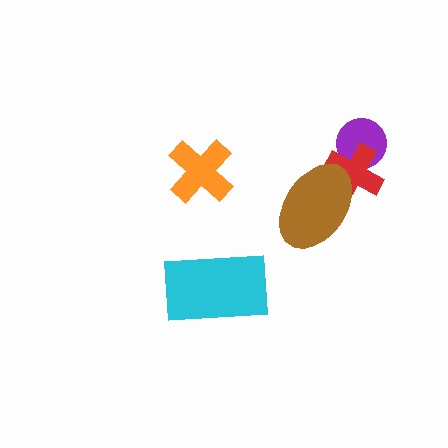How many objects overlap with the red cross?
2 objects overlap with the red cross.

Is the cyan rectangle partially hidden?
No, no other shape covers it.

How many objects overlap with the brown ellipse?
1 object overlaps with the brown ellipse.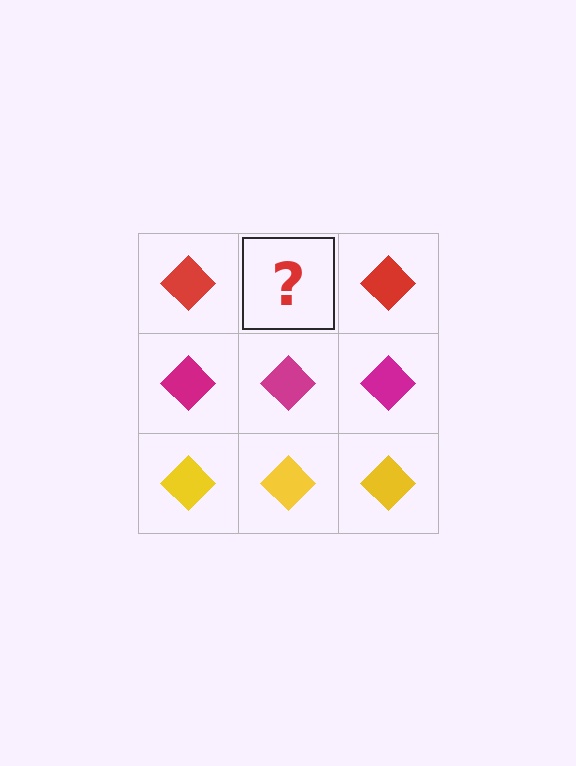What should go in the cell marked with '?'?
The missing cell should contain a red diamond.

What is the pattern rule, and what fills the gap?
The rule is that each row has a consistent color. The gap should be filled with a red diamond.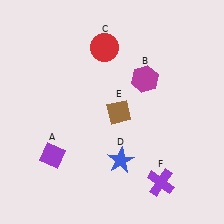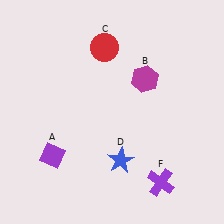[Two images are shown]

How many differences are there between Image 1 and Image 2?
There is 1 difference between the two images.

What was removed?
The brown diamond (E) was removed in Image 2.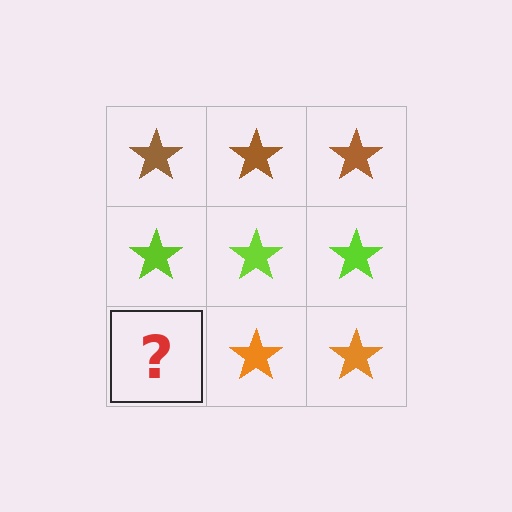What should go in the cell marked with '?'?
The missing cell should contain an orange star.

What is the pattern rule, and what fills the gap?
The rule is that each row has a consistent color. The gap should be filled with an orange star.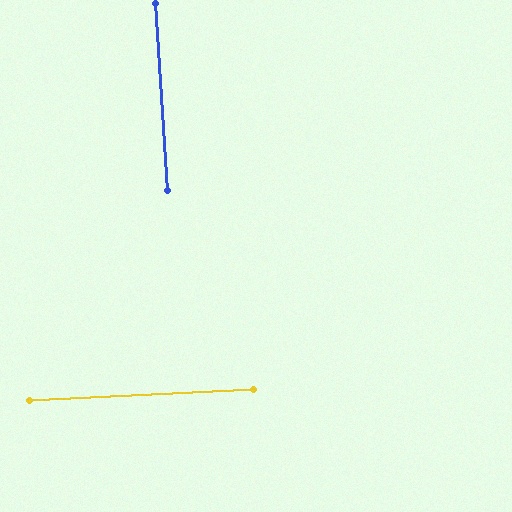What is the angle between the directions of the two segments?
Approximately 89 degrees.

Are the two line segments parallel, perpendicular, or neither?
Perpendicular — they meet at approximately 89°.